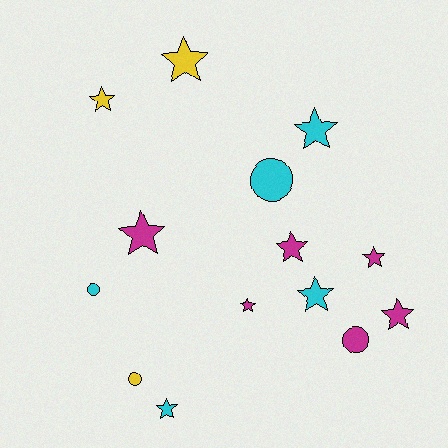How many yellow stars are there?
There are 2 yellow stars.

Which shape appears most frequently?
Star, with 10 objects.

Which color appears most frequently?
Magenta, with 6 objects.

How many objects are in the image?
There are 14 objects.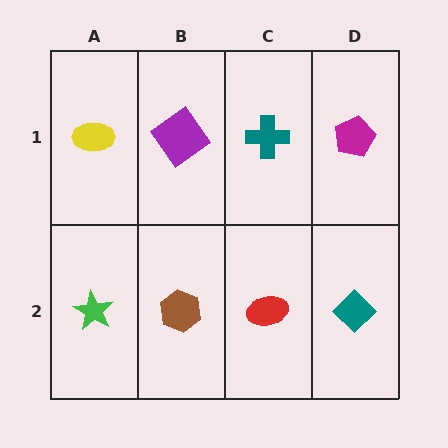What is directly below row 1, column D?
A teal diamond.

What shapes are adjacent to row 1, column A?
A green star (row 2, column A), a purple diamond (row 1, column B).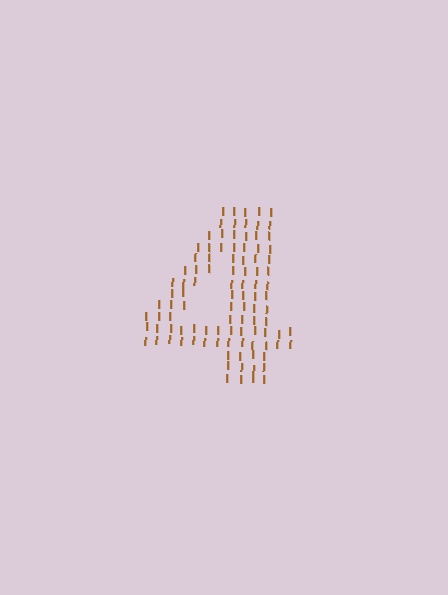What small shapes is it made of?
It is made of small letter I's.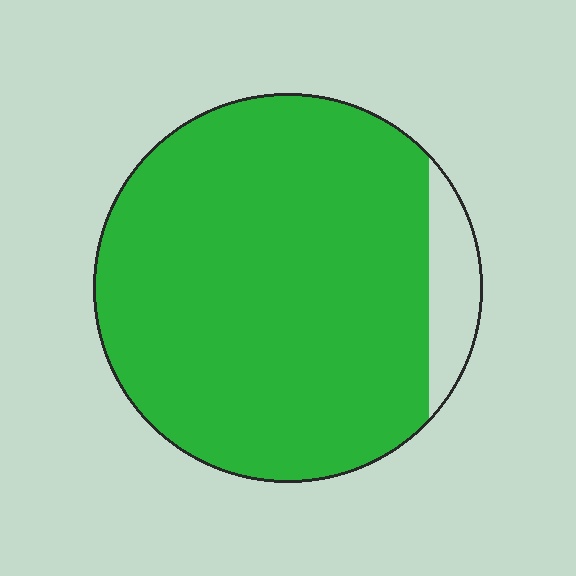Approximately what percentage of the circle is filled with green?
Approximately 90%.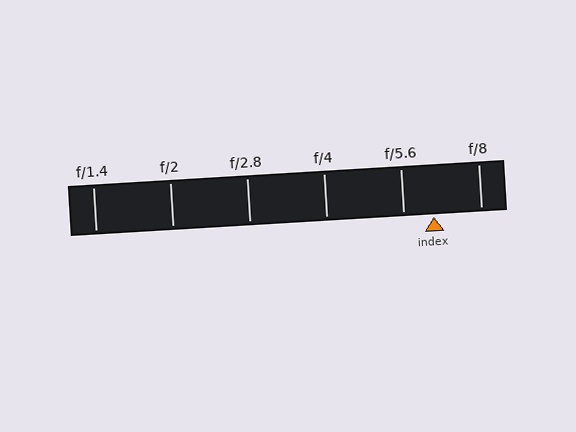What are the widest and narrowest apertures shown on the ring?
The widest aperture shown is f/1.4 and the narrowest is f/8.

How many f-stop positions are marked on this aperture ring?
There are 6 f-stop positions marked.